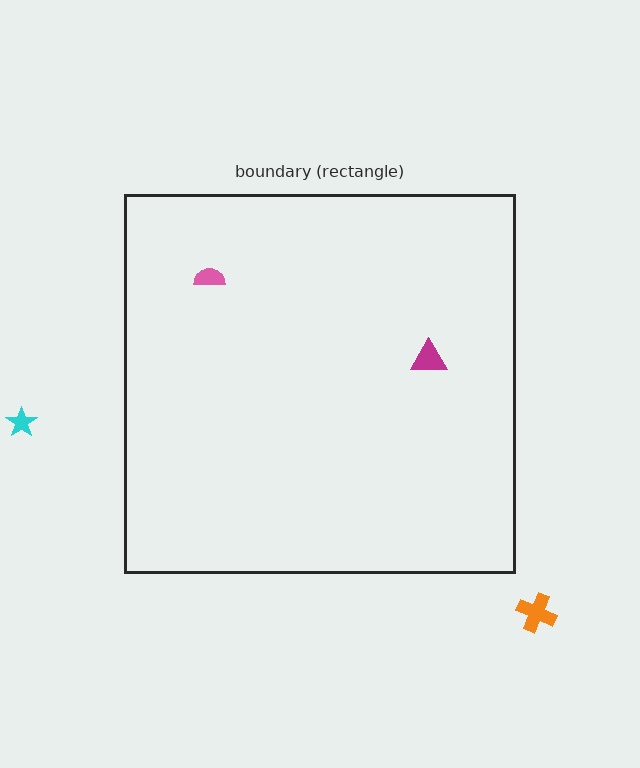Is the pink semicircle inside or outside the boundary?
Inside.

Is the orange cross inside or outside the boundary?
Outside.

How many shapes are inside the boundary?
2 inside, 2 outside.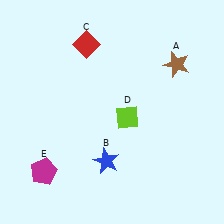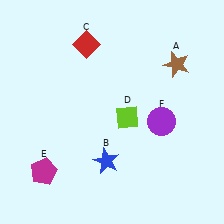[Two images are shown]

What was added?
A purple circle (F) was added in Image 2.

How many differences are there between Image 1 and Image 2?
There is 1 difference between the two images.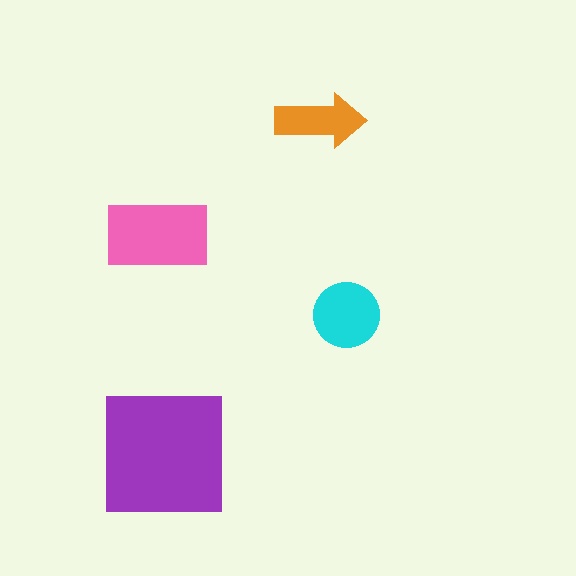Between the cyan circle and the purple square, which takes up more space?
The purple square.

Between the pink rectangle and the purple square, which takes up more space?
The purple square.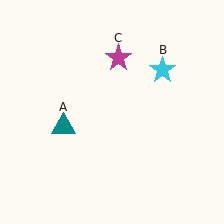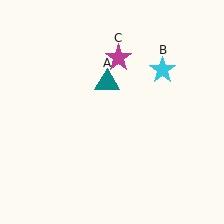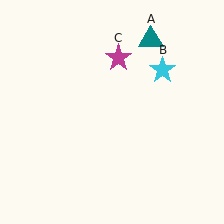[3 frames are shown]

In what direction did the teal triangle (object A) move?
The teal triangle (object A) moved up and to the right.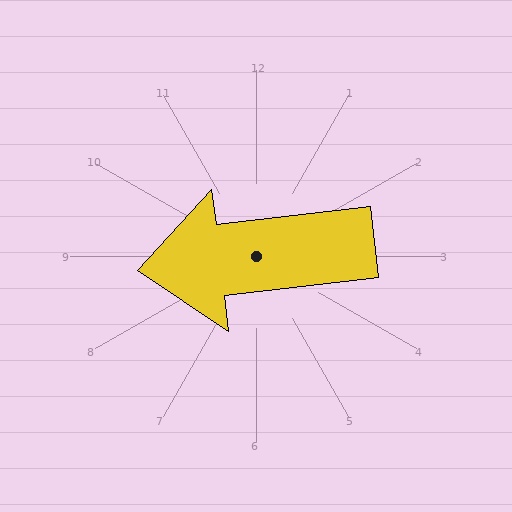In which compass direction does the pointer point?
West.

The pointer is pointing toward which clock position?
Roughly 9 o'clock.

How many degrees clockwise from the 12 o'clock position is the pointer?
Approximately 263 degrees.